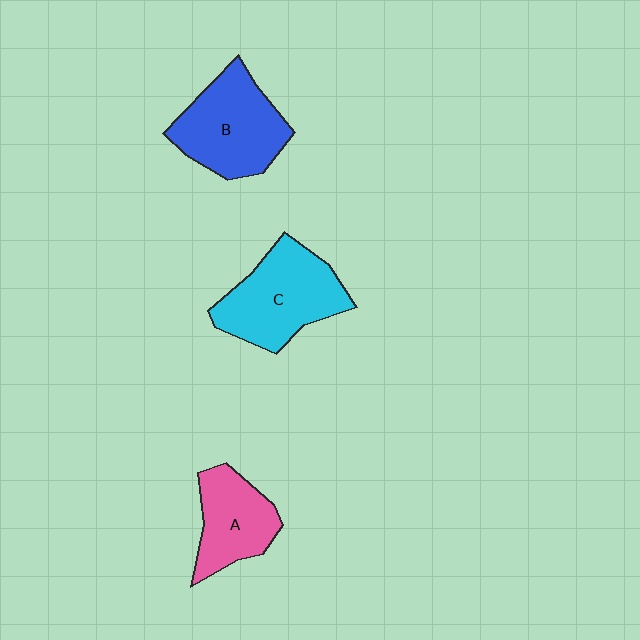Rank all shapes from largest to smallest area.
From largest to smallest: C (cyan), B (blue), A (pink).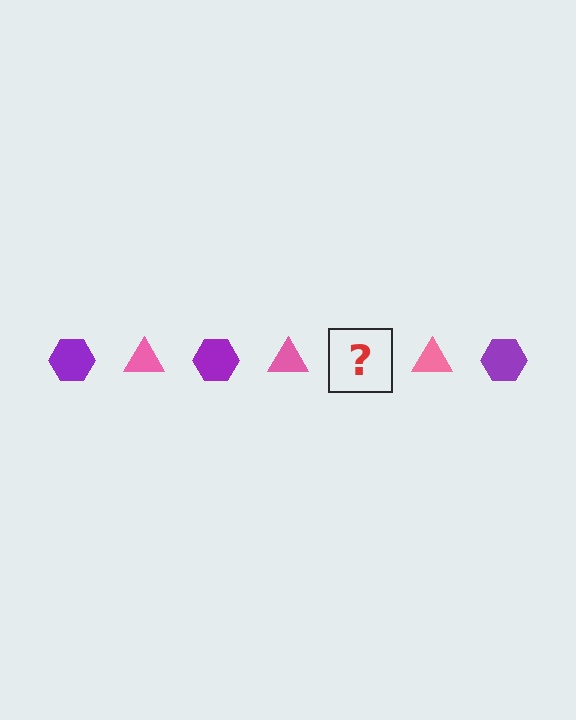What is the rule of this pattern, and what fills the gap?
The rule is that the pattern alternates between purple hexagon and pink triangle. The gap should be filled with a purple hexagon.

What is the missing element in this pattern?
The missing element is a purple hexagon.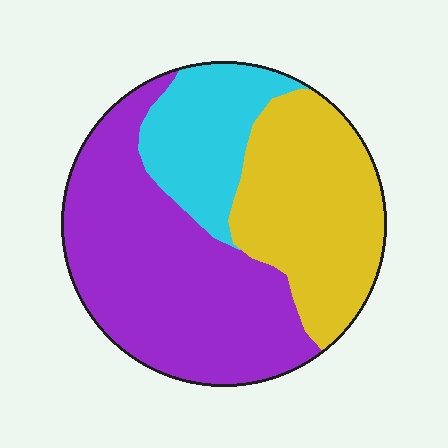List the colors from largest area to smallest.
From largest to smallest: purple, yellow, cyan.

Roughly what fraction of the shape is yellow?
Yellow takes up between a sixth and a third of the shape.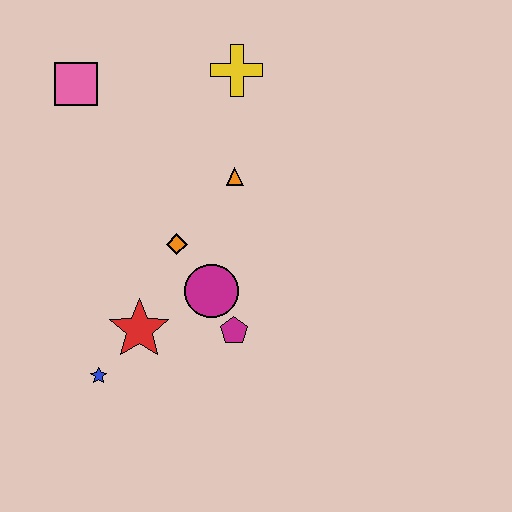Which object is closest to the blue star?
The red star is closest to the blue star.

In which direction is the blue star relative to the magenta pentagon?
The blue star is to the left of the magenta pentagon.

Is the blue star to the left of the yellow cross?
Yes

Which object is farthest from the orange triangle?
The blue star is farthest from the orange triangle.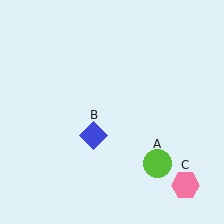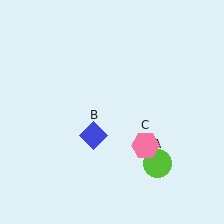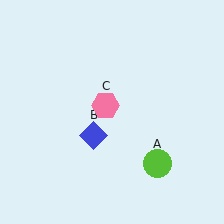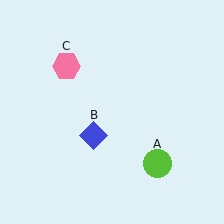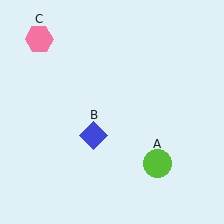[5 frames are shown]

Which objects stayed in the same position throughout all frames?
Lime circle (object A) and blue diamond (object B) remained stationary.